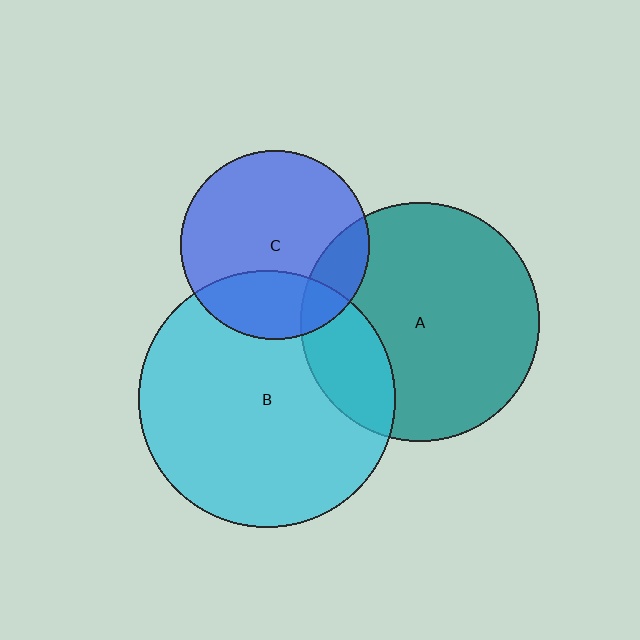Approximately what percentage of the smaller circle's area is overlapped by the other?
Approximately 15%.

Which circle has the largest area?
Circle B (cyan).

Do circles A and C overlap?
Yes.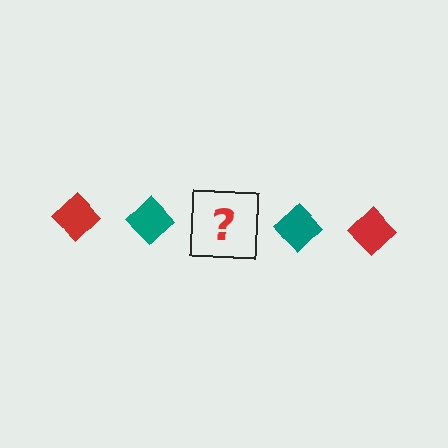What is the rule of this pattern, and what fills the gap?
The rule is that the pattern cycles through red, teal diamonds. The gap should be filled with a red diamond.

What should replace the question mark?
The question mark should be replaced with a red diamond.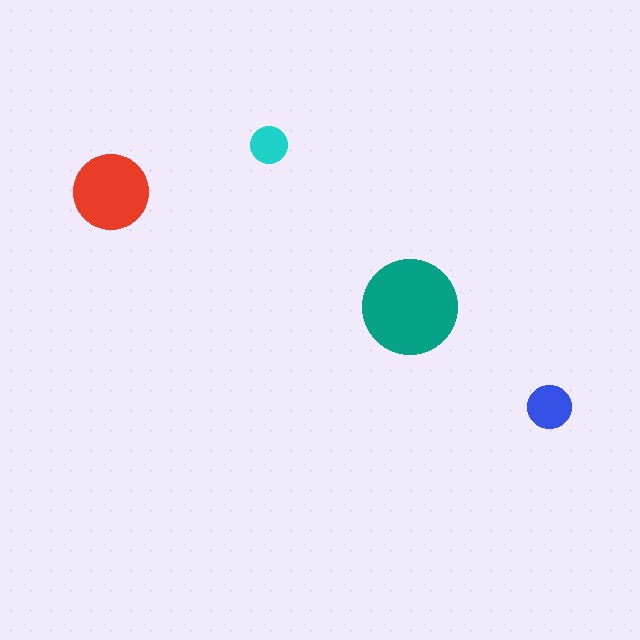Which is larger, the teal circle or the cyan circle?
The teal one.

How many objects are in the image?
There are 4 objects in the image.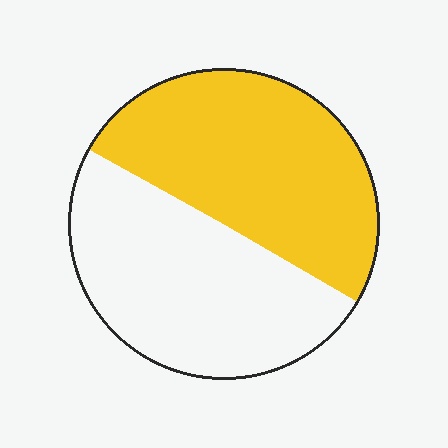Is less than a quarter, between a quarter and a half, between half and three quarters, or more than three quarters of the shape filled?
Between half and three quarters.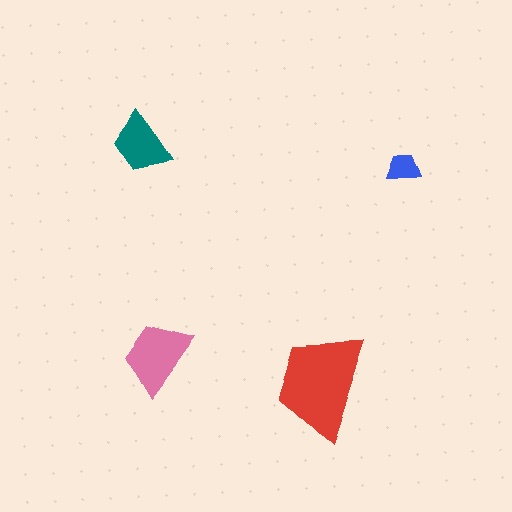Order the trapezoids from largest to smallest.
the red one, the pink one, the teal one, the blue one.